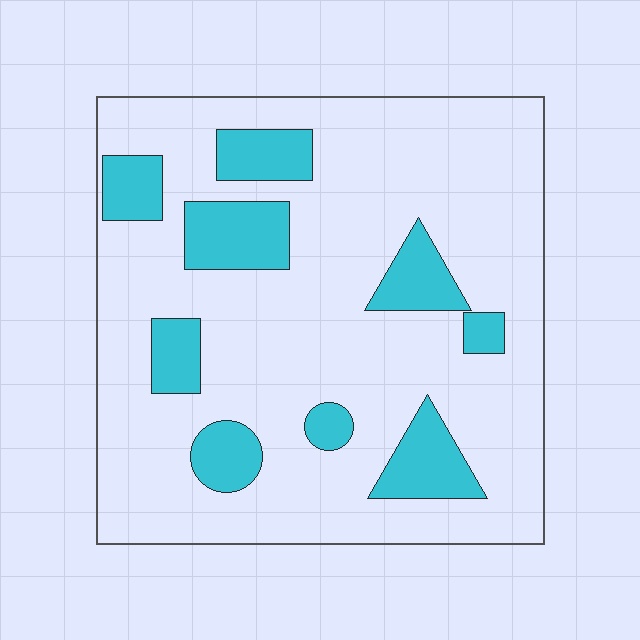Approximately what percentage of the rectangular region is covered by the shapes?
Approximately 20%.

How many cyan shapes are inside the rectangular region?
9.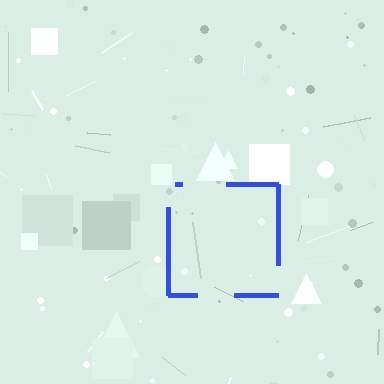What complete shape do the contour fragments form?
The contour fragments form a square.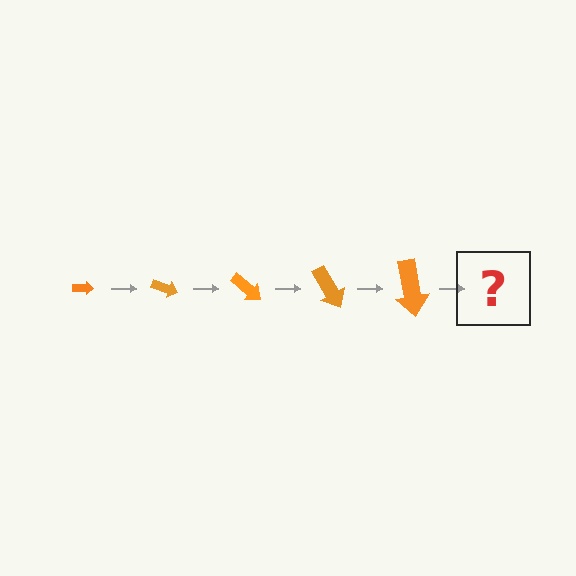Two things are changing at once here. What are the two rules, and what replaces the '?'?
The two rules are that the arrow grows larger each step and it rotates 20 degrees each step. The '?' should be an arrow, larger than the previous one and rotated 100 degrees from the start.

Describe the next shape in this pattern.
It should be an arrow, larger than the previous one and rotated 100 degrees from the start.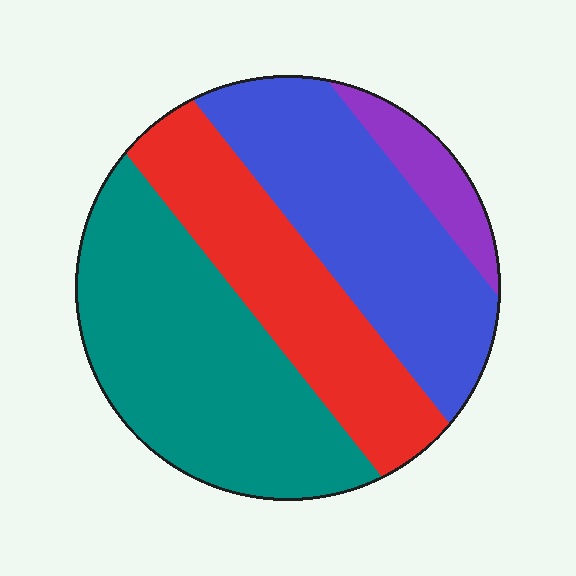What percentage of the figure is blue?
Blue covers around 30% of the figure.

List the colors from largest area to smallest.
From largest to smallest: teal, blue, red, purple.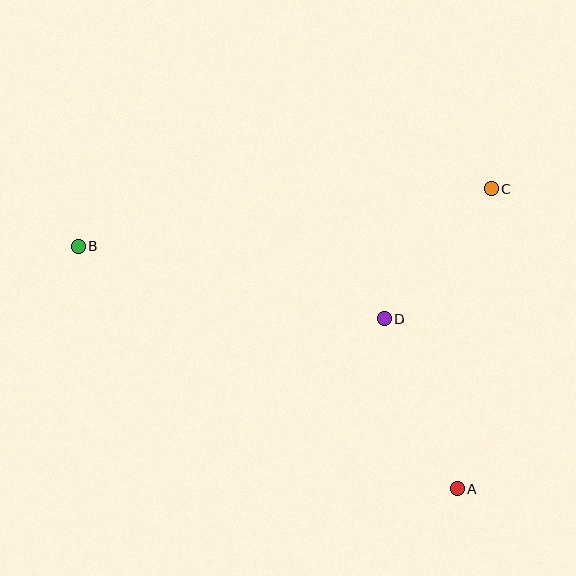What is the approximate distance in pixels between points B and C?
The distance between B and C is approximately 417 pixels.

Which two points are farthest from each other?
Points A and B are farthest from each other.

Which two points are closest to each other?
Points C and D are closest to each other.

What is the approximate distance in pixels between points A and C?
The distance between A and C is approximately 302 pixels.